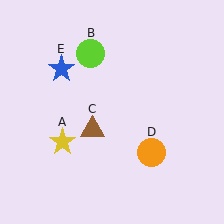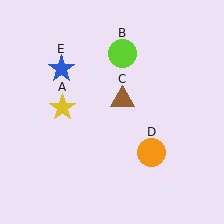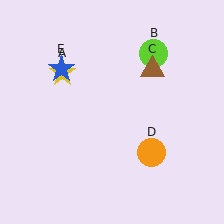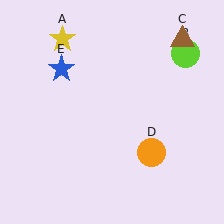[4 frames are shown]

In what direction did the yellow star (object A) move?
The yellow star (object A) moved up.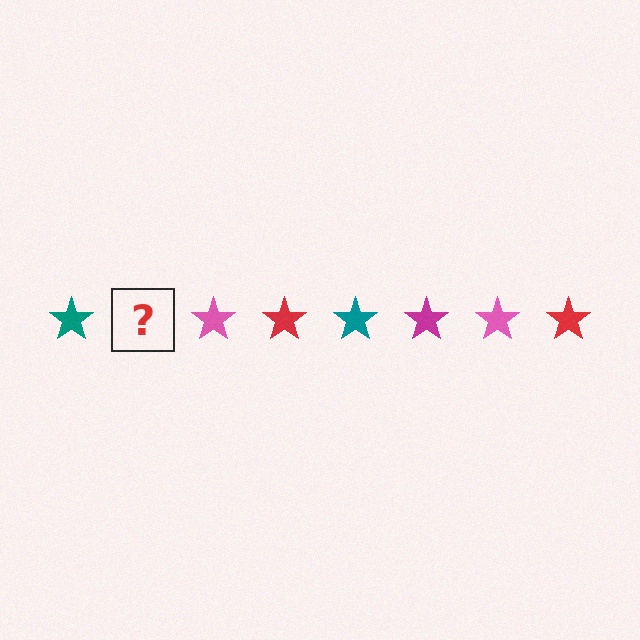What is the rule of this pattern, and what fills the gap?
The rule is that the pattern cycles through teal, magenta, pink, red stars. The gap should be filled with a magenta star.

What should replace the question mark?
The question mark should be replaced with a magenta star.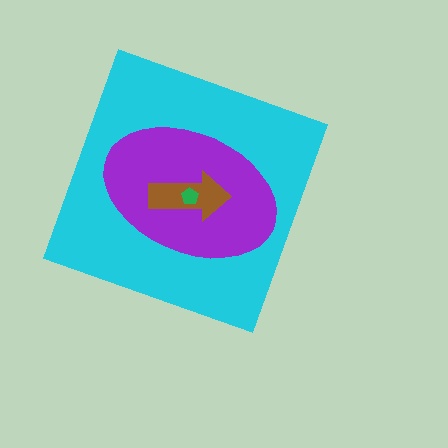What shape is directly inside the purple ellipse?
The brown arrow.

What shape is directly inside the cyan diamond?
The purple ellipse.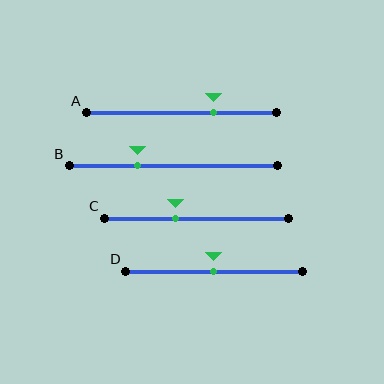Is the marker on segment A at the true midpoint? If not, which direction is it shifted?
No, the marker on segment A is shifted to the right by about 17% of the segment length.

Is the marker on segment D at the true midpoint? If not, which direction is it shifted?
Yes, the marker on segment D is at the true midpoint.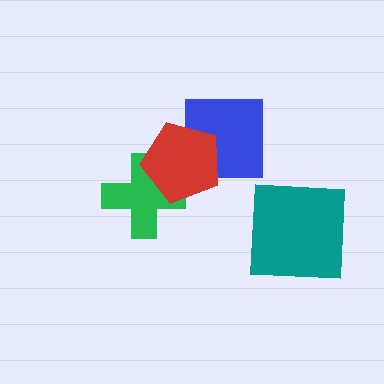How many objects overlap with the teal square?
0 objects overlap with the teal square.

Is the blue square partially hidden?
Yes, it is partially covered by another shape.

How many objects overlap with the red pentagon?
2 objects overlap with the red pentagon.